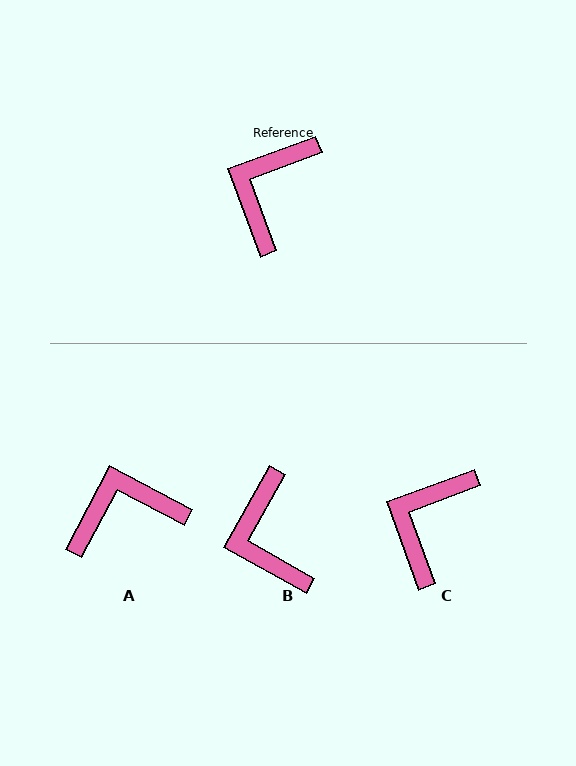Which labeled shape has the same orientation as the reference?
C.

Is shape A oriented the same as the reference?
No, it is off by about 48 degrees.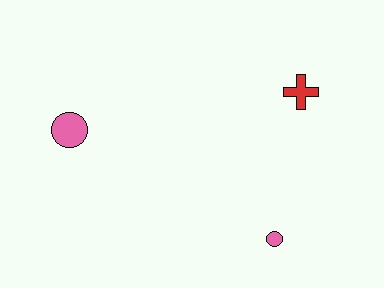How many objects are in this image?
There are 3 objects.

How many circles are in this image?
There are 2 circles.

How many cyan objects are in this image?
There are no cyan objects.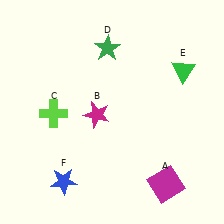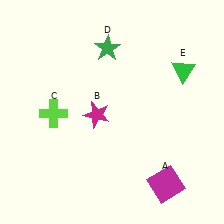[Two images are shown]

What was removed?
The blue star (F) was removed in Image 2.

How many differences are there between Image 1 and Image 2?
There is 1 difference between the two images.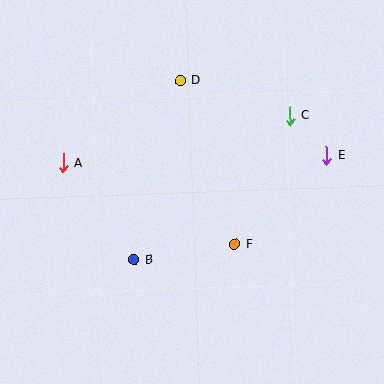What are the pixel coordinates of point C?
Point C is at (290, 116).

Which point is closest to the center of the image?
Point F at (235, 244) is closest to the center.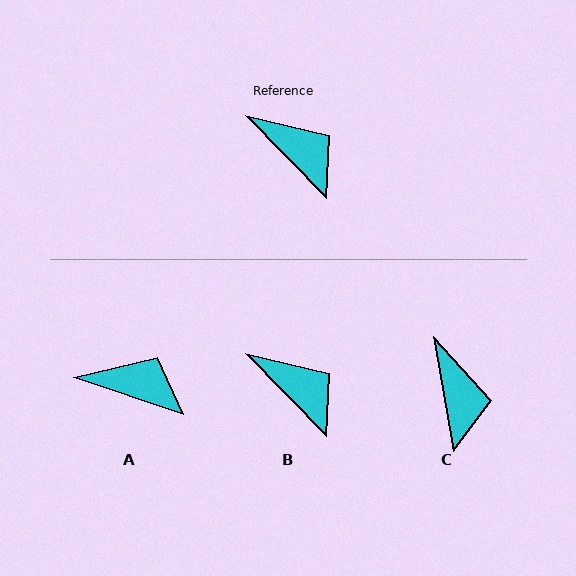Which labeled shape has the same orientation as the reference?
B.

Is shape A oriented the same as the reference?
No, it is off by about 27 degrees.